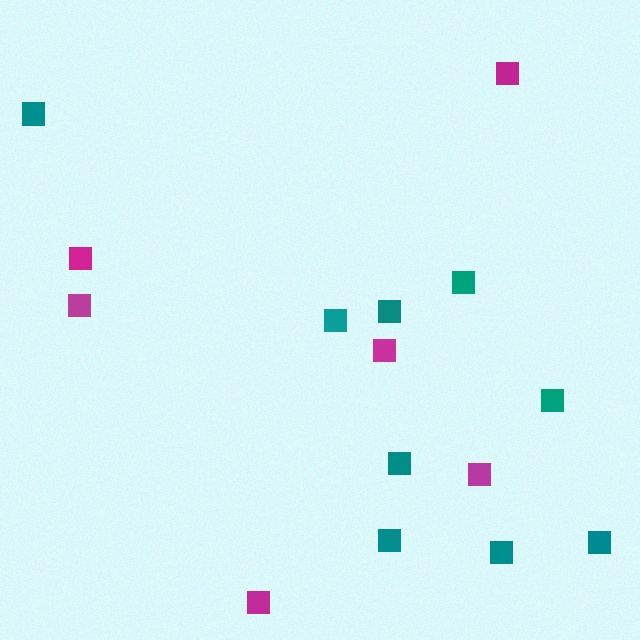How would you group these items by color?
There are 2 groups: one group of magenta squares (6) and one group of teal squares (9).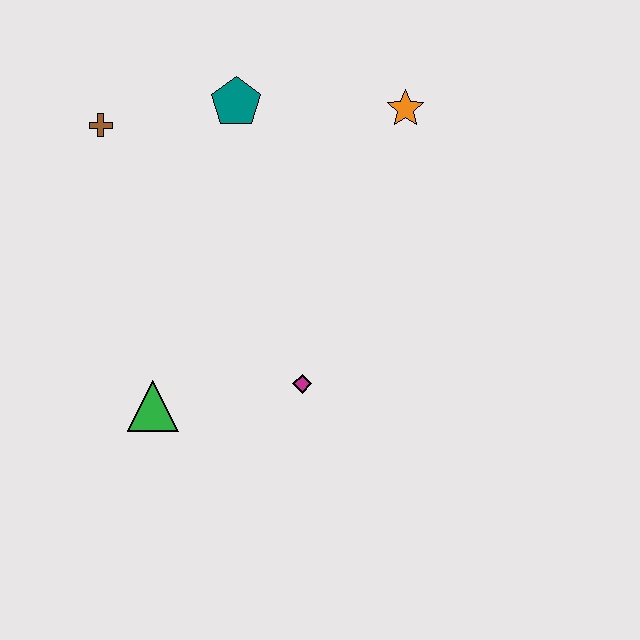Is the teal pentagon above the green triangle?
Yes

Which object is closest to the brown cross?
The teal pentagon is closest to the brown cross.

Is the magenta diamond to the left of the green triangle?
No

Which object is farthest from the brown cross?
The magenta diamond is farthest from the brown cross.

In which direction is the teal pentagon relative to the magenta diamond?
The teal pentagon is above the magenta diamond.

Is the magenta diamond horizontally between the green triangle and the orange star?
Yes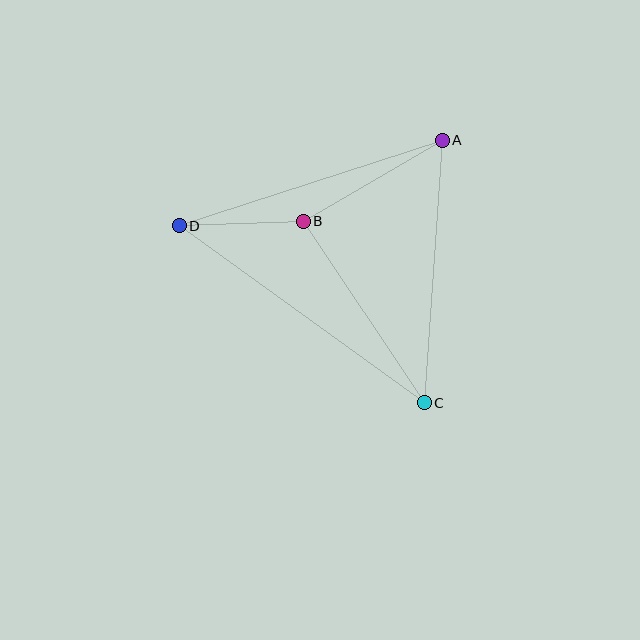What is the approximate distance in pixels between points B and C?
The distance between B and C is approximately 218 pixels.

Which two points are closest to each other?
Points B and D are closest to each other.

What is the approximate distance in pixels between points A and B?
The distance between A and B is approximately 161 pixels.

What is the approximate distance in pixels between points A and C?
The distance between A and C is approximately 263 pixels.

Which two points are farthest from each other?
Points C and D are farthest from each other.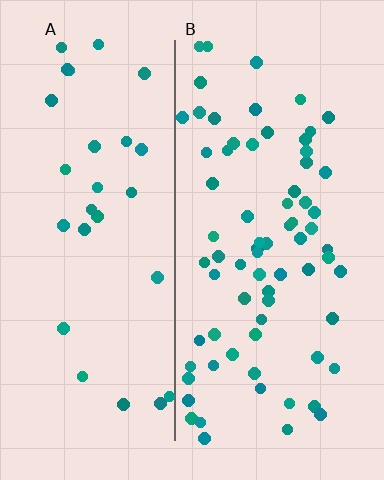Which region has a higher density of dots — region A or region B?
B (the right).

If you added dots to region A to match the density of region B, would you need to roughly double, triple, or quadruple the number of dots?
Approximately double.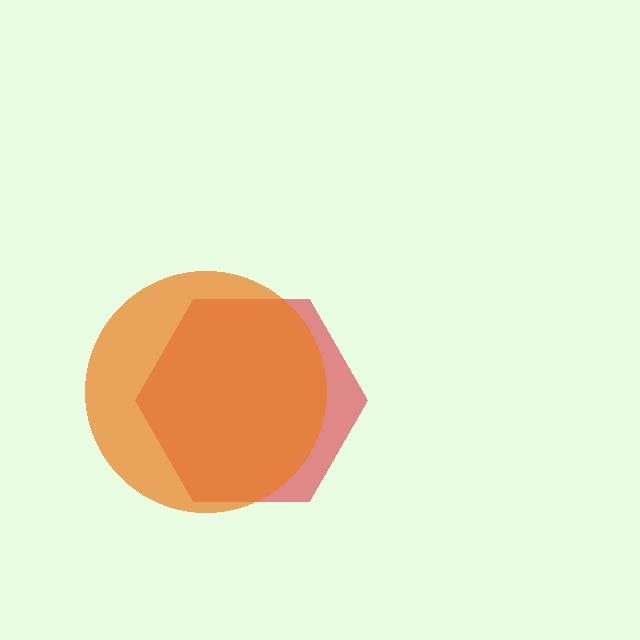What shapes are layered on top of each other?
The layered shapes are: a red hexagon, an orange circle.